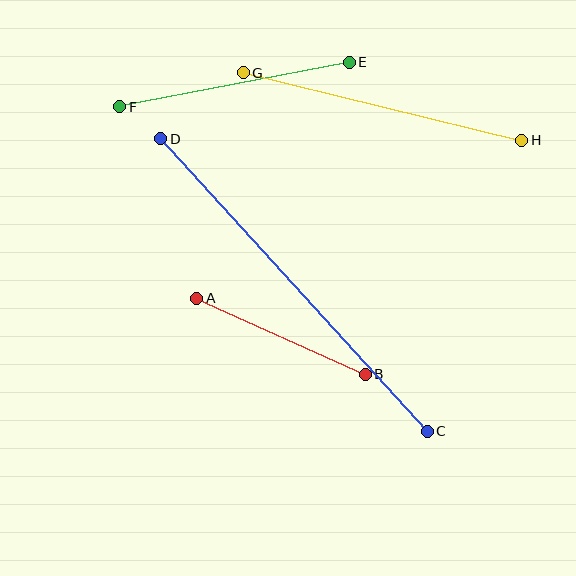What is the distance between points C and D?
The distance is approximately 396 pixels.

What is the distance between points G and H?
The distance is approximately 287 pixels.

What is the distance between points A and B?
The distance is approximately 185 pixels.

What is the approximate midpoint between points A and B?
The midpoint is at approximately (281, 336) pixels.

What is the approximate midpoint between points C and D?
The midpoint is at approximately (294, 285) pixels.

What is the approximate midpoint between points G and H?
The midpoint is at approximately (383, 106) pixels.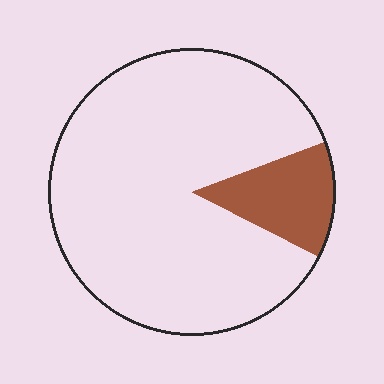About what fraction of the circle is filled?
About one eighth (1/8).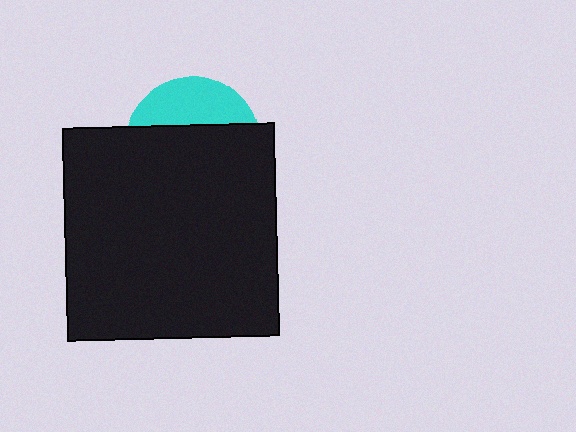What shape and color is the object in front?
The object in front is a black square.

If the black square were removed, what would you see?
You would see the complete cyan circle.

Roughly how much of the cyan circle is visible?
A small part of it is visible (roughly 31%).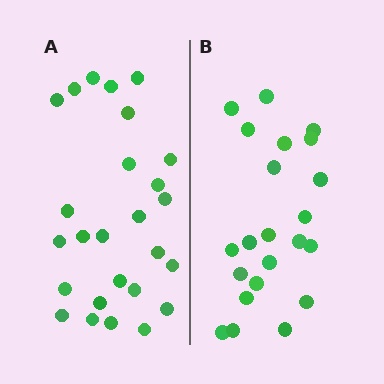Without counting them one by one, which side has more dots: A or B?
Region A (the left region) has more dots.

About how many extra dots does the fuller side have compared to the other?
Region A has about 4 more dots than region B.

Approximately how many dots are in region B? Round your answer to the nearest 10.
About 20 dots. (The exact count is 22, which rounds to 20.)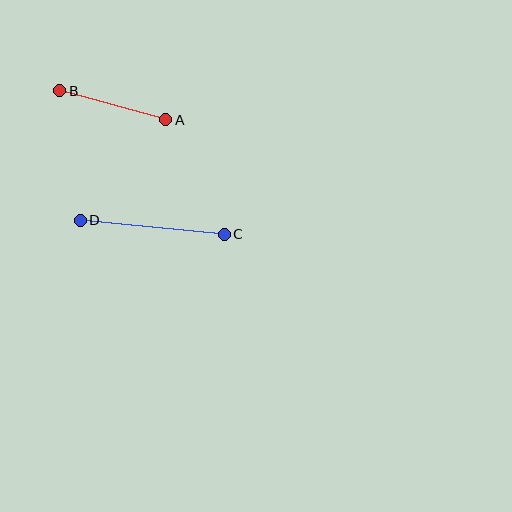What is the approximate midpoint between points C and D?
The midpoint is at approximately (152, 227) pixels.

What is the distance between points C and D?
The distance is approximately 145 pixels.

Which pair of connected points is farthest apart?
Points C and D are farthest apart.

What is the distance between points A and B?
The distance is approximately 110 pixels.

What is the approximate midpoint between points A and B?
The midpoint is at approximately (113, 105) pixels.